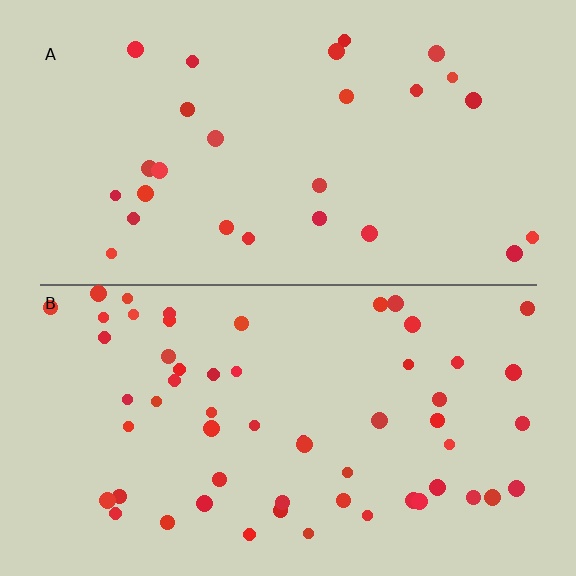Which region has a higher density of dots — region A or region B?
B (the bottom).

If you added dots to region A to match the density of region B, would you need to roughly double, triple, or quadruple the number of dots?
Approximately double.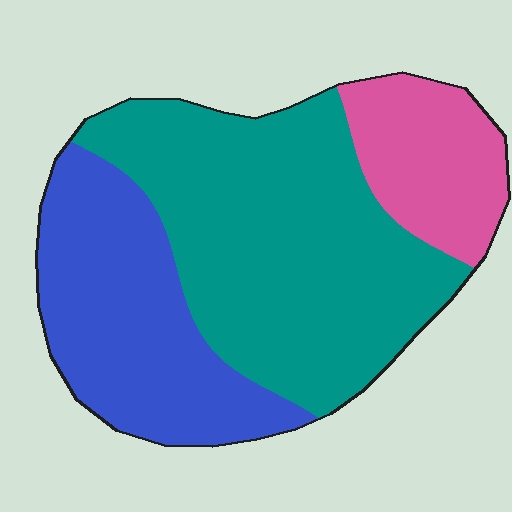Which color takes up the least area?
Pink, at roughly 15%.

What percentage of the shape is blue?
Blue covers 32% of the shape.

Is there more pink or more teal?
Teal.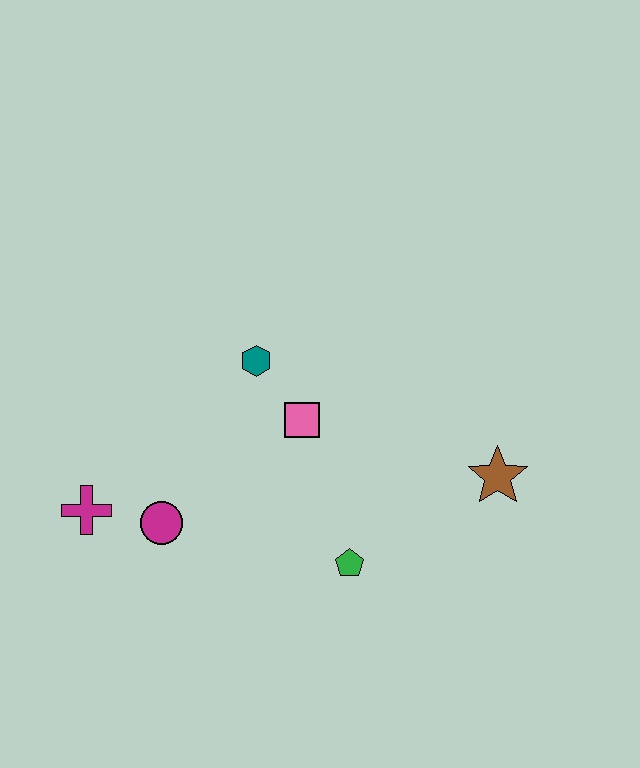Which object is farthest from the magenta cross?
The brown star is farthest from the magenta cross.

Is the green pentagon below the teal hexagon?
Yes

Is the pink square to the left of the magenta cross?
No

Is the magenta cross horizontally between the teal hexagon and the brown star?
No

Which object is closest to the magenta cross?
The magenta circle is closest to the magenta cross.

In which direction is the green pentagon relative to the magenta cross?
The green pentagon is to the right of the magenta cross.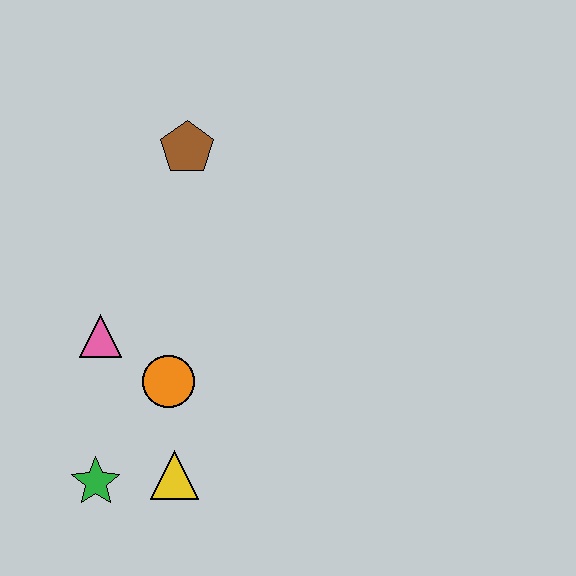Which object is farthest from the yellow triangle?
The brown pentagon is farthest from the yellow triangle.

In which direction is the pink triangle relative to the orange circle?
The pink triangle is to the left of the orange circle.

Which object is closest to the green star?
The yellow triangle is closest to the green star.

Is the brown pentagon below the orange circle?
No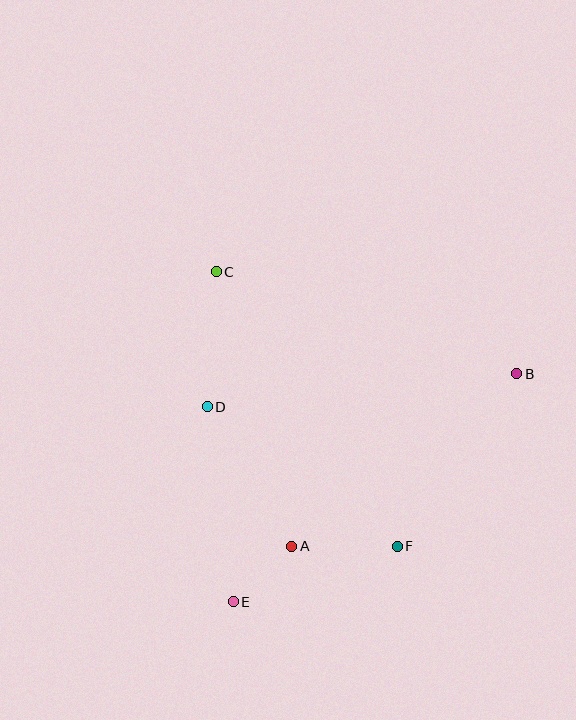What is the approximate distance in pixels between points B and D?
The distance between B and D is approximately 311 pixels.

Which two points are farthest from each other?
Points B and E are farthest from each other.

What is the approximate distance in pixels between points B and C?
The distance between B and C is approximately 317 pixels.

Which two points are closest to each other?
Points A and E are closest to each other.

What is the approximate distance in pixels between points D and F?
The distance between D and F is approximately 236 pixels.